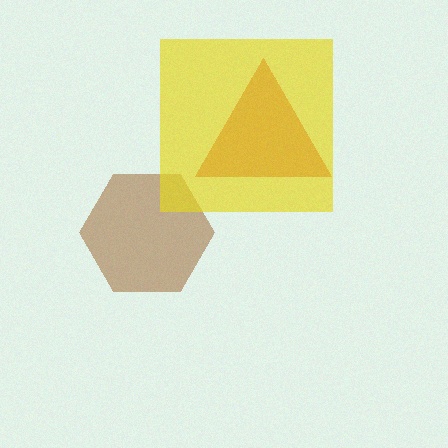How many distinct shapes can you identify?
There are 3 distinct shapes: a red triangle, a brown hexagon, a yellow square.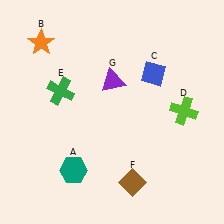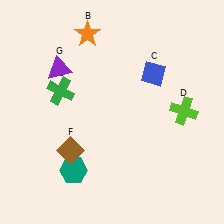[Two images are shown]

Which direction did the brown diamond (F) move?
The brown diamond (F) moved left.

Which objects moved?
The objects that moved are: the orange star (B), the brown diamond (F), the purple triangle (G).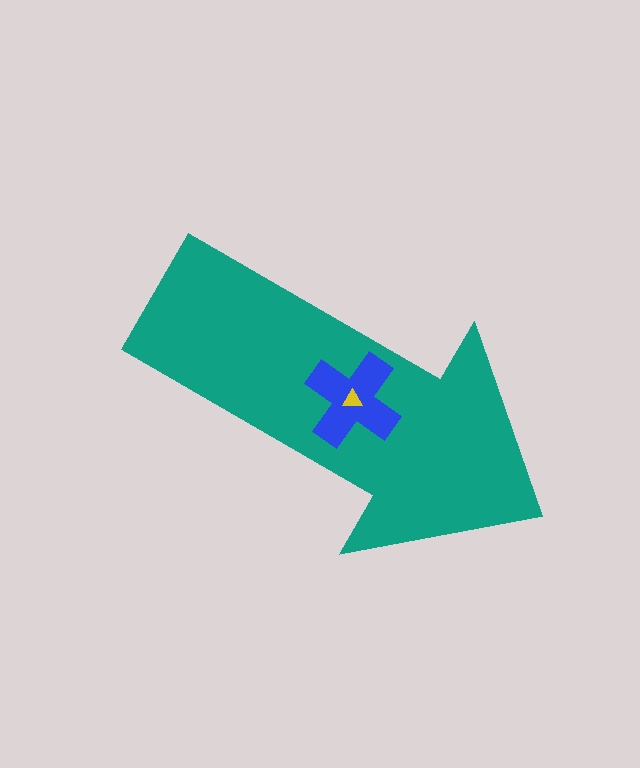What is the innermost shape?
The yellow triangle.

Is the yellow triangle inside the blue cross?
Yes.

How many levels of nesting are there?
3.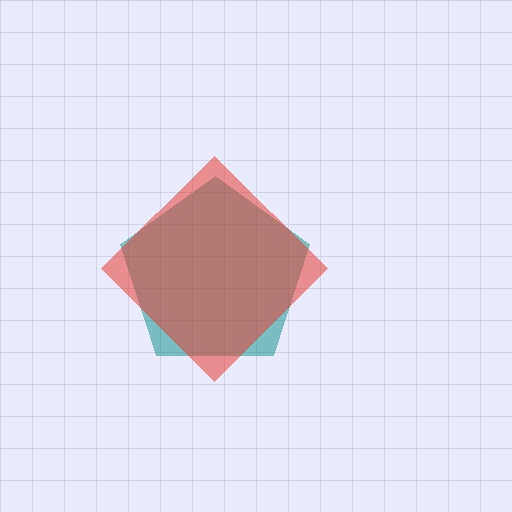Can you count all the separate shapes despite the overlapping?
Yes, there are 2 separate shapes.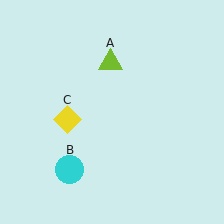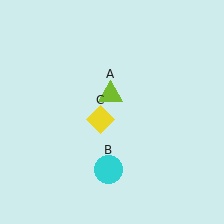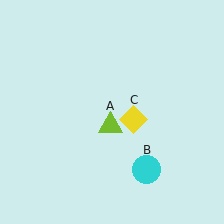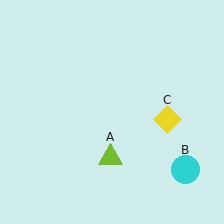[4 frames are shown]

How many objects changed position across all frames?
3 objects changed position: lime triangle (object A), cyan circle (object B), yellow diamond (object C).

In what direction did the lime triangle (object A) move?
The lime triangle (object A) moved down.